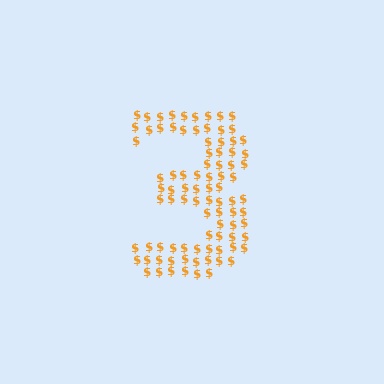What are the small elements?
The small elements are dollar signs.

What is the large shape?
The large shape is the digit 3.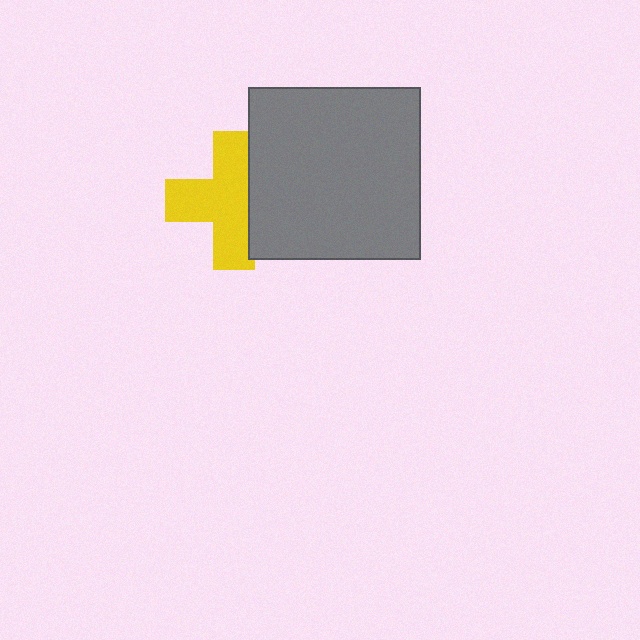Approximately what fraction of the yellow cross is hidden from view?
Roughly 31% of the yellow cross is hidden behind the gray square.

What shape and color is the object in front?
The object in front is a gray square.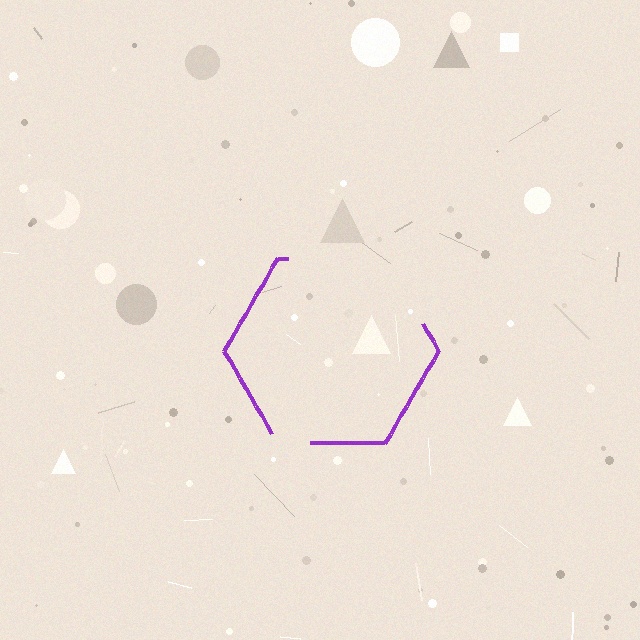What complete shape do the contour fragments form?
The contour fragments form a hexagon.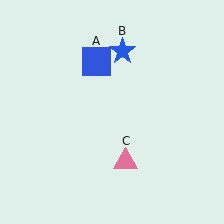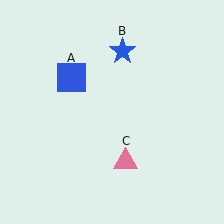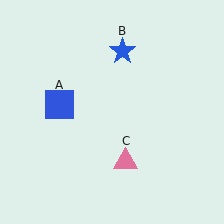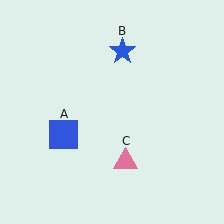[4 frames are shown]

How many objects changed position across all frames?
1 object changed position: blue square (object A).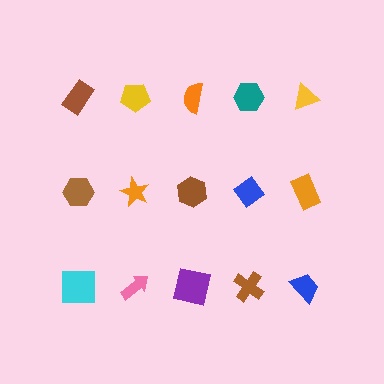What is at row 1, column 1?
A brown rectangle.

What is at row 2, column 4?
A blue diamond.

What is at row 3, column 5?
A blue trapezoid.